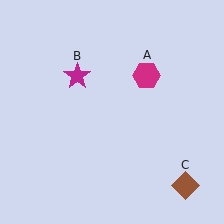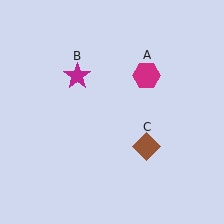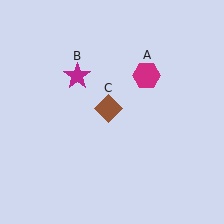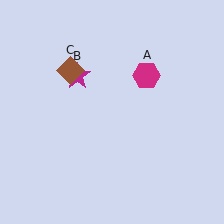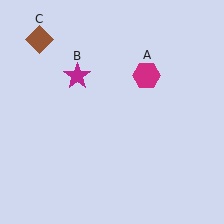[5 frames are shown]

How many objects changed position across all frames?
1 object changed position: brown diamond (object C).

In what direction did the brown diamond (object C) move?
The brown diamond (object C) moved up and to the left.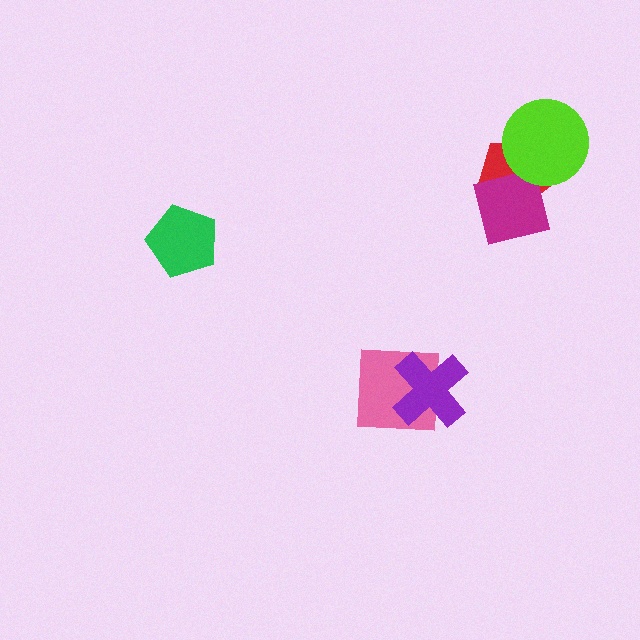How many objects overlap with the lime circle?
1 object overlaps with the lime circle.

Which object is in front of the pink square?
The purple cross is in front of the pink square.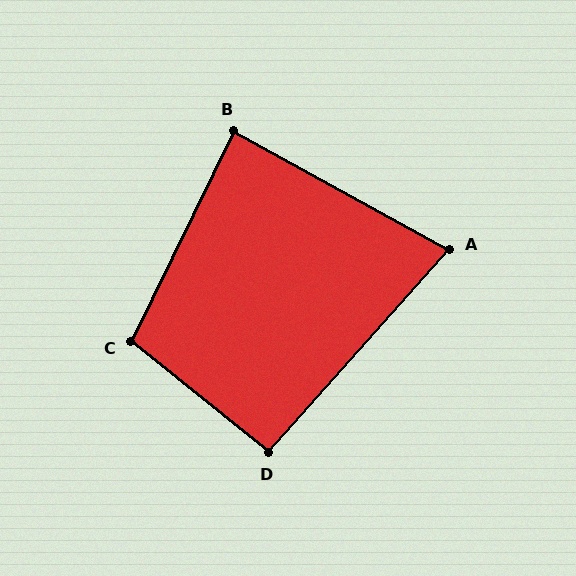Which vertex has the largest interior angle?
C, at approximately 103 degrees.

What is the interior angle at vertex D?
Approximately 93 degrees (approximately right).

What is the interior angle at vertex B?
Approximately 87 degrees (approximately right).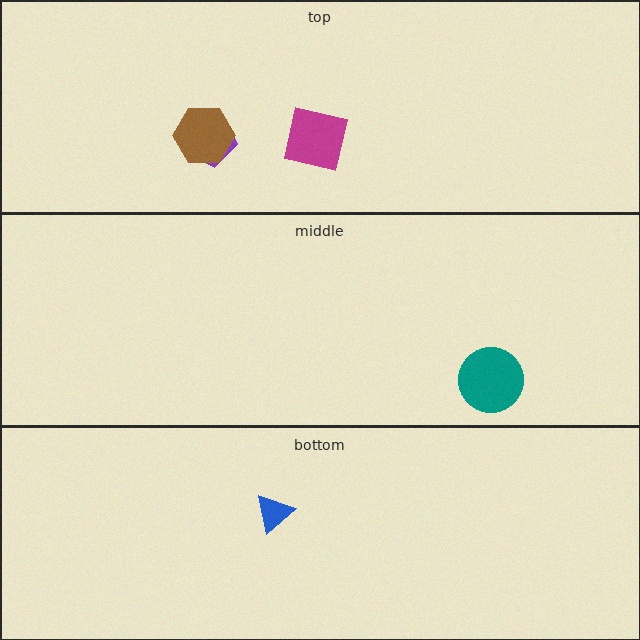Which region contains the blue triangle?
The bottom region.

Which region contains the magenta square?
The top region.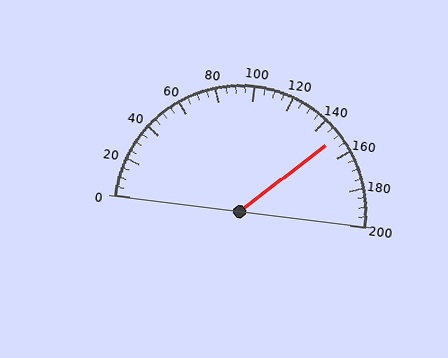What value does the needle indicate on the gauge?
The needle indicates approximately 150.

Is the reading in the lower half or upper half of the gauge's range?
The reading is in the upper half of the range (0 to 200).